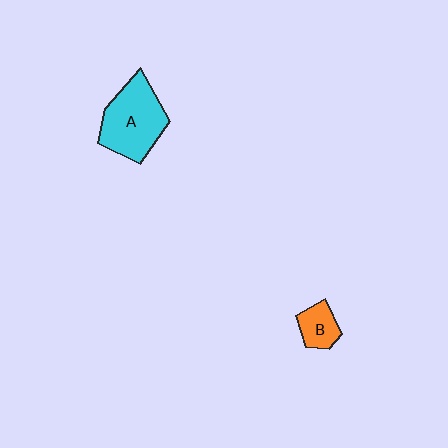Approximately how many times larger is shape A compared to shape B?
Approximately 2.6 times.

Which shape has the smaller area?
Shape B (orange).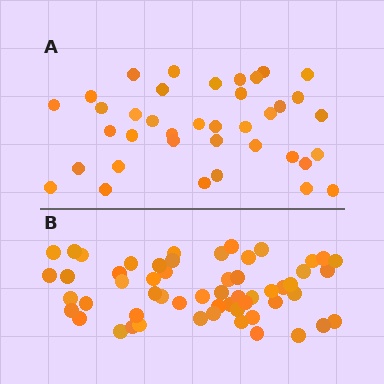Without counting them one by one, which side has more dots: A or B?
Region B (the bottom region) has more dots.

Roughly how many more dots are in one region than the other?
Region B has approximately 20 more dots than region A.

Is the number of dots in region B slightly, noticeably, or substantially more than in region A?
Region B has substantially more. The ratio is roughly 1.5 to 1.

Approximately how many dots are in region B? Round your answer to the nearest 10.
About 60 dots. (The exact count is 56, which rounds to 60.)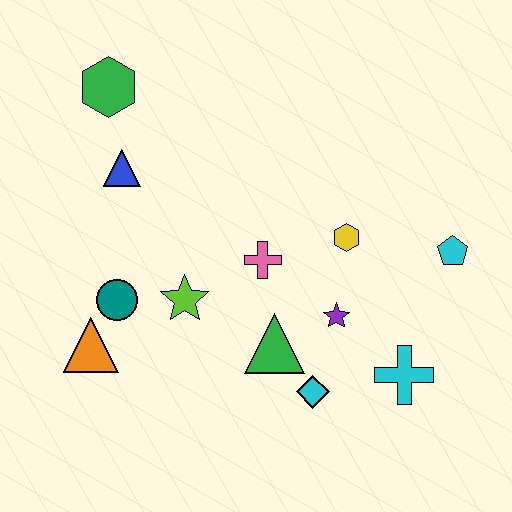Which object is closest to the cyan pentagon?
The yellow hexagon is closest to the cyan pentagon.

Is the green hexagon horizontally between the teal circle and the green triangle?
No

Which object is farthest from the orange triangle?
The cyan pentagon is farthest from the orange triangle.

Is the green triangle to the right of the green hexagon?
Yes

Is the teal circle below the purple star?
No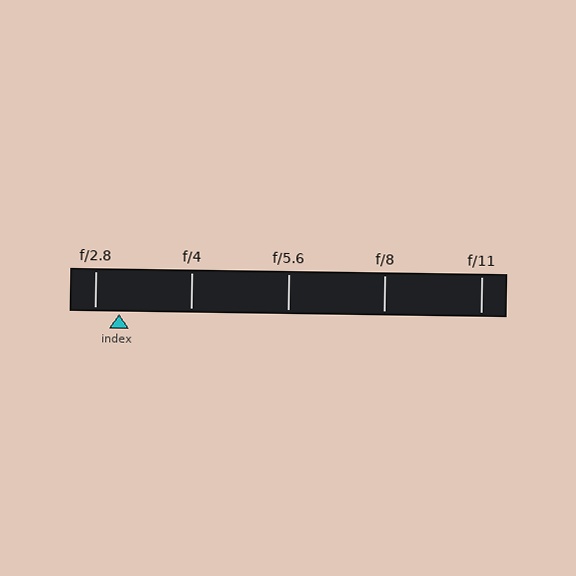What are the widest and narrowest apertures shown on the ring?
The widest aperture shown is f/2.8 and the narrowest is f/11.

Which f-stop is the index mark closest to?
The index mark is closest to f/2.8.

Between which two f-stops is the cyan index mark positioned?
The index mark is between f/2.8 and f/4.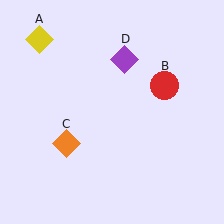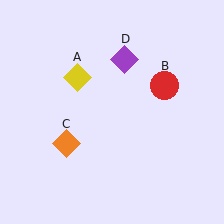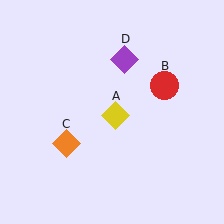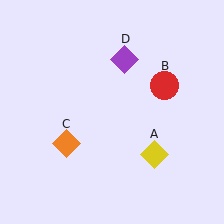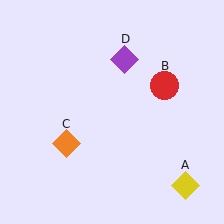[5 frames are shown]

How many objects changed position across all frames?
1 object changed position: yellow diamond (object A).